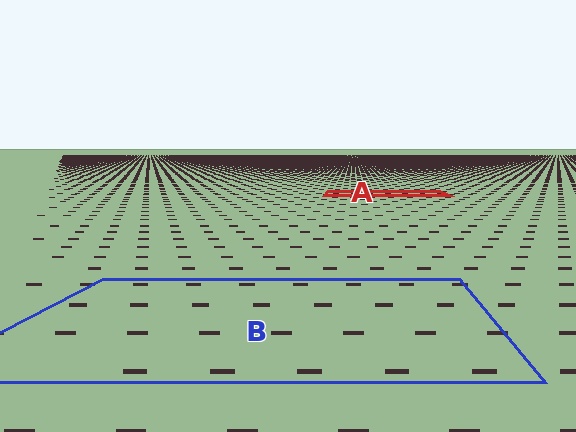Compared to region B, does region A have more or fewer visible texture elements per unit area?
Region A has more texture elements per unit area — they are packed more densely because it is farther away.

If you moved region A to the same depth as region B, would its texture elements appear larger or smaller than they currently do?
They would appear larger. At a closer depth, the same texture elements are projected at a bigger on-screen size.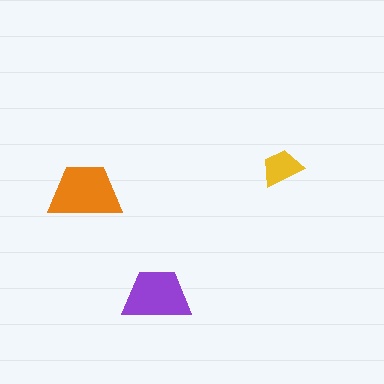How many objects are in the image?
There are 3 objects in the image.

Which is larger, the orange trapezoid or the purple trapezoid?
The orange one.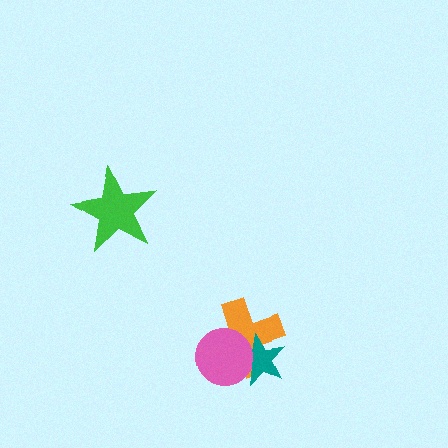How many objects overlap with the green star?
0 objects overlap with the green star.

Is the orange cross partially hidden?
Yes, it is partially covered by another shape.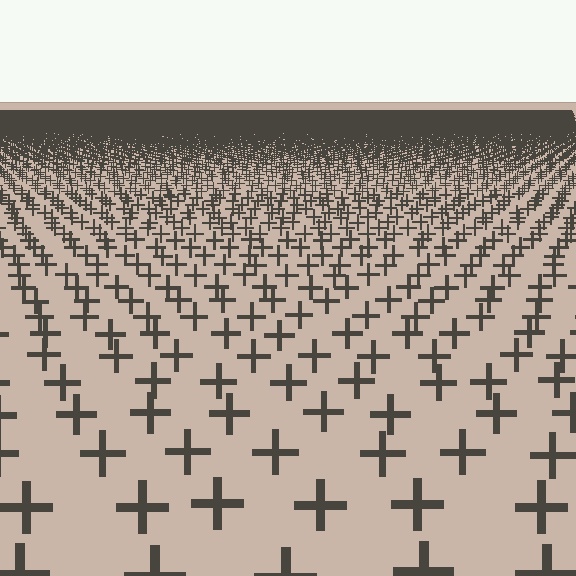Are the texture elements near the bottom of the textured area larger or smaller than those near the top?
Larger. Near the bottom, elements are closer to the viewer and appear at a bigger on-screen size.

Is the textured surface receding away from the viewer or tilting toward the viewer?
The surface is receding away from the viewer. Texture elements get smaller and denser toward the top.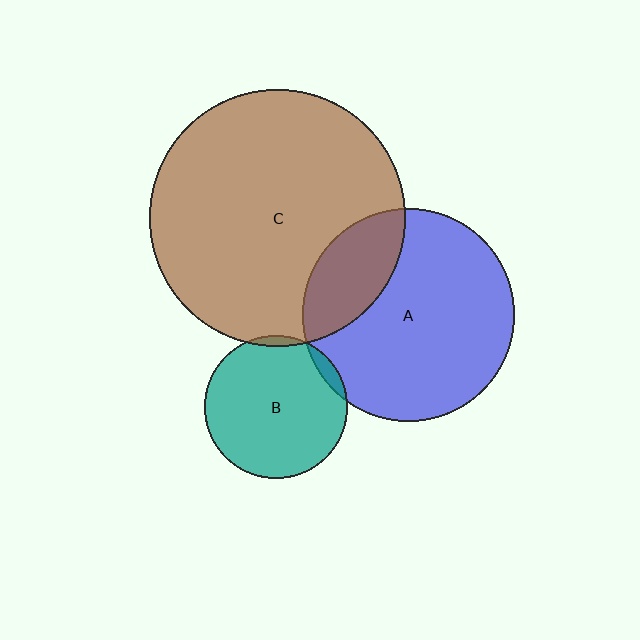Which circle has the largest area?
Circle C (brown).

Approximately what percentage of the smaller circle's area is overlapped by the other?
Approximately 5%.